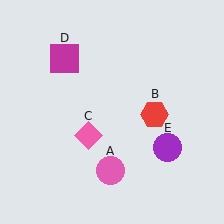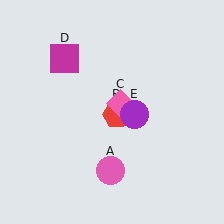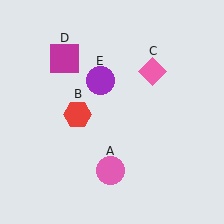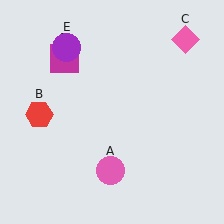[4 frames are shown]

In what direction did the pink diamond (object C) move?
The pink diamond (object C) moved up and to the right.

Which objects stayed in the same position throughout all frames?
Pink circle (object A) and magenta square (object D) remained stationary.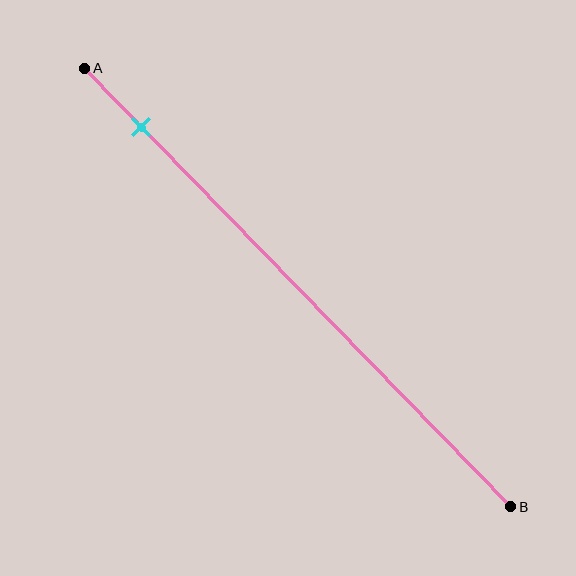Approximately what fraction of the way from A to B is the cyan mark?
The cyan mark is approximately 15% of the way from A to B.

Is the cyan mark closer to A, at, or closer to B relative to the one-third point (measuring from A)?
The cyan mark is closer to point A than the one-third point of segment AB.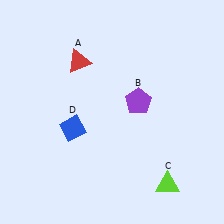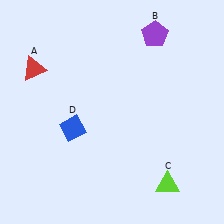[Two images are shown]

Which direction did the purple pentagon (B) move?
The purple pentagon (B) moved up.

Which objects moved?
The objects that moved are: the red triangle (A), the purple pentagon (B).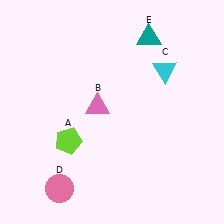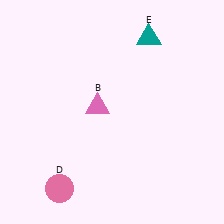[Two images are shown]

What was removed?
The lime pentagon (A), the cyan triangle (C) were removed in Image 2.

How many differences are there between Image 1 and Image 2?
There are 2 differences between the two images.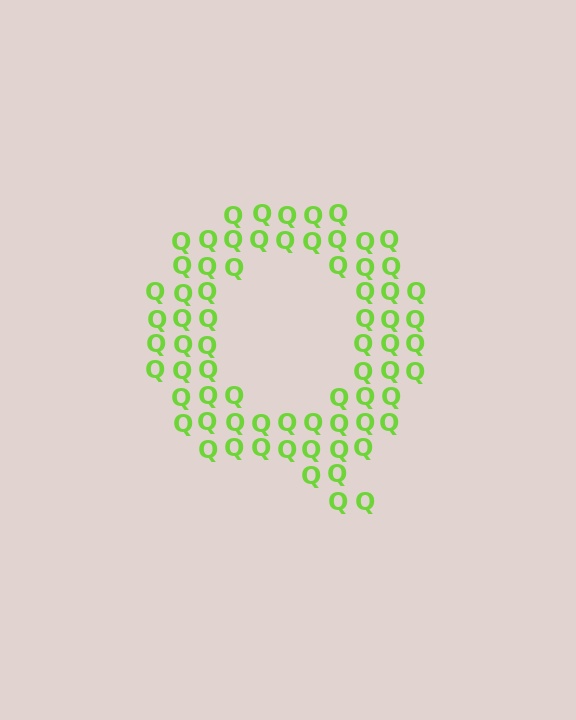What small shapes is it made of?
It is made of small letter Q's.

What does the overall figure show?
The overall figure shows the letter Q.